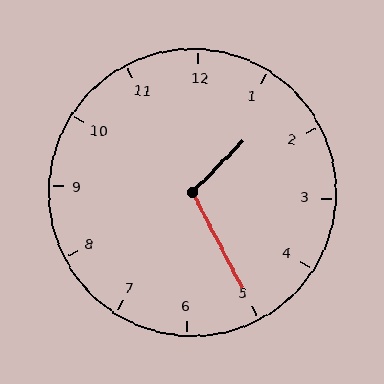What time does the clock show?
1:25.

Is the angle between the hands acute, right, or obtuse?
It is obtuse.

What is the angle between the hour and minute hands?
Approximately 108 degrees.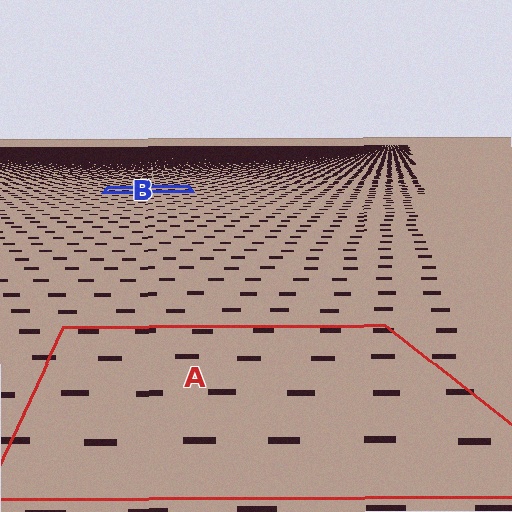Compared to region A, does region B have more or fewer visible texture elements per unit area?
Region B has more texture elements per unit area — they are packed more densely because it is farther away.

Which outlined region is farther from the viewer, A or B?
Region B is farther from the viewer — the texture elements inside it appear smaller and more densely packed.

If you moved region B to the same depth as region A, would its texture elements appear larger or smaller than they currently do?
They would appear larger. At a closer depth, the same texture elements are projected at a bigger on-screen size.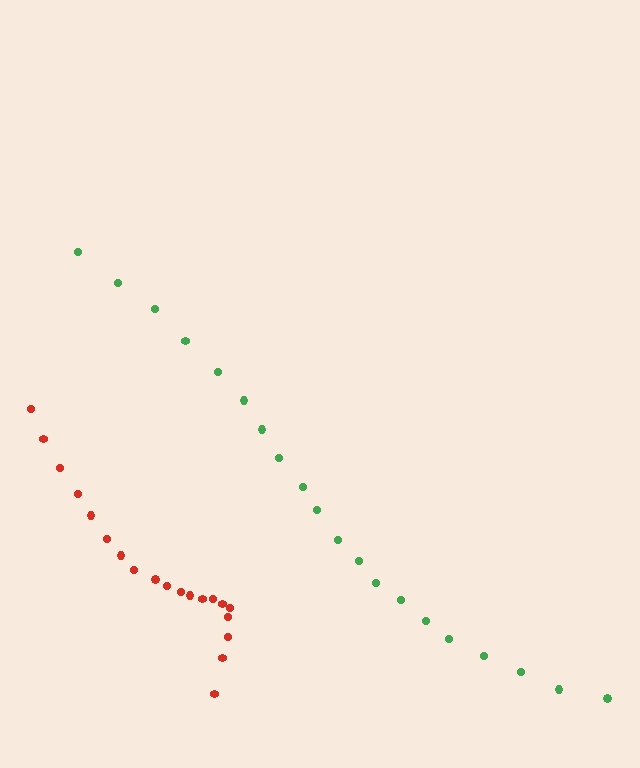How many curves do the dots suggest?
There are 2 distinct paths.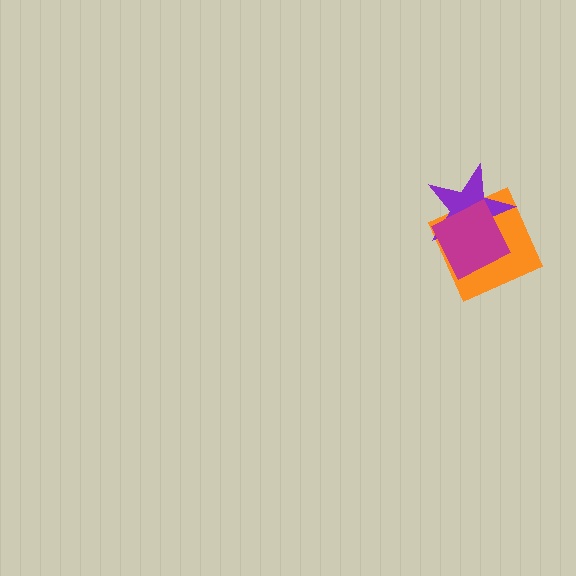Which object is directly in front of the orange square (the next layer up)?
The purple star is directly in front of the orange square.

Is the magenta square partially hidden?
No, no other shape covers it.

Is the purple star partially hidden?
Yes, it is partially covered by another shape.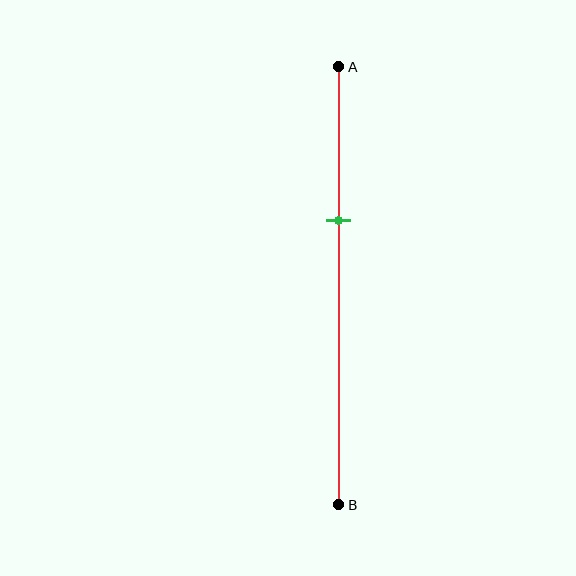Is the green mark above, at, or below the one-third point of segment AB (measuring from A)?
The green mark is approximately at the one-third point of segment AB.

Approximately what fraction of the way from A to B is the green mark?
The green mark is approximately 35% of the way from A to B.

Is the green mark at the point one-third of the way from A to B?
Yes, the mark is approximately at the one-third point.